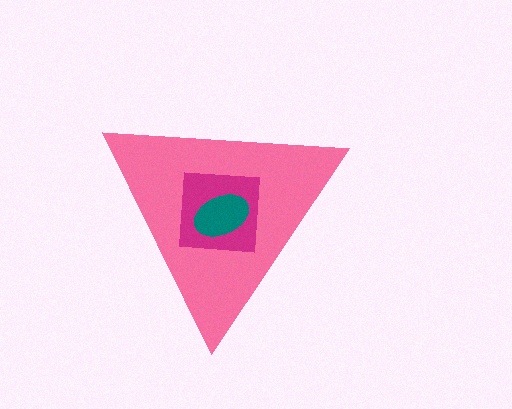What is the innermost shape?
The teal ellipse.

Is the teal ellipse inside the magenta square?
Yes.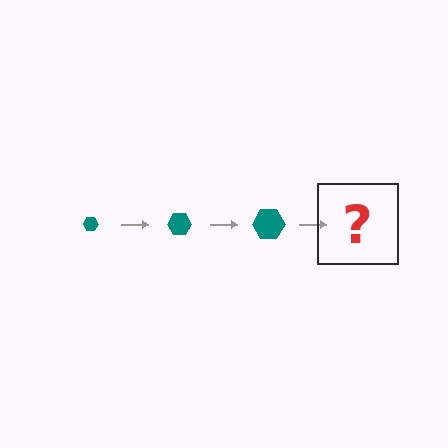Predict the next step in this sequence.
The next step is a teal hexagon, larger than the previous one.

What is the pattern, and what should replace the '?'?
The pattern is that the hexagon gets progressively larger each step. The '?' should be a teal hexagon, larger than the previous one.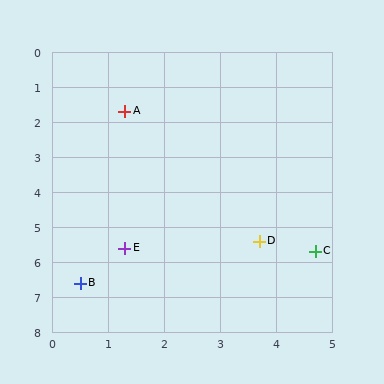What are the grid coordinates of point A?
Point A is at approximately (1.3, 1.7).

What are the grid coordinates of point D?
Point D is at approximately (3.7, 5.4).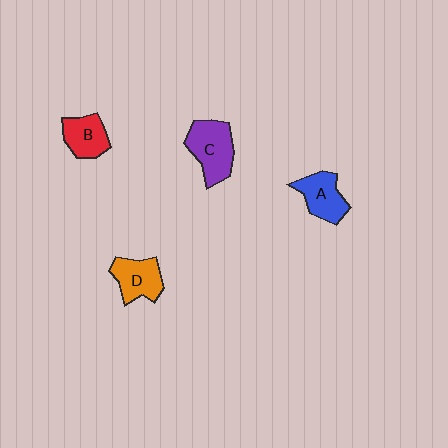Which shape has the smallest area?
Shape B (red).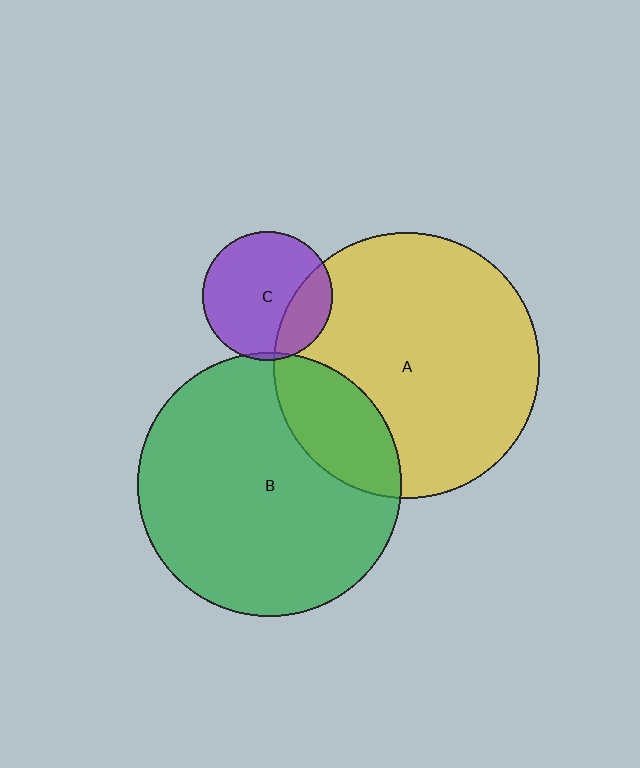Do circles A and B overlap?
Yes.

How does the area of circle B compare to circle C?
Approximately 4.2 times.